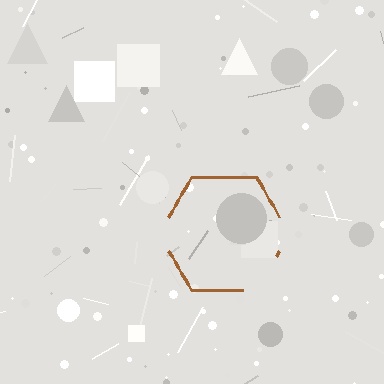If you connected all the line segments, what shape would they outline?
They would outline a hexagon.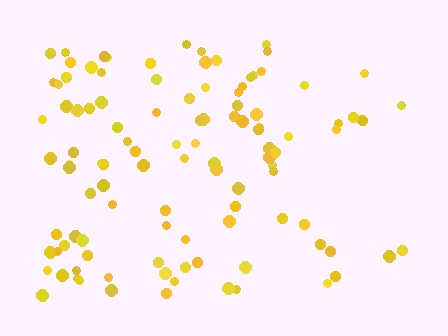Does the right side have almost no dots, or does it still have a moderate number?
Still a moderate number, just noticeably fewer than the left.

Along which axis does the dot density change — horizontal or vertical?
Horizontal.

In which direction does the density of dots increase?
From right to left, with the left side densest.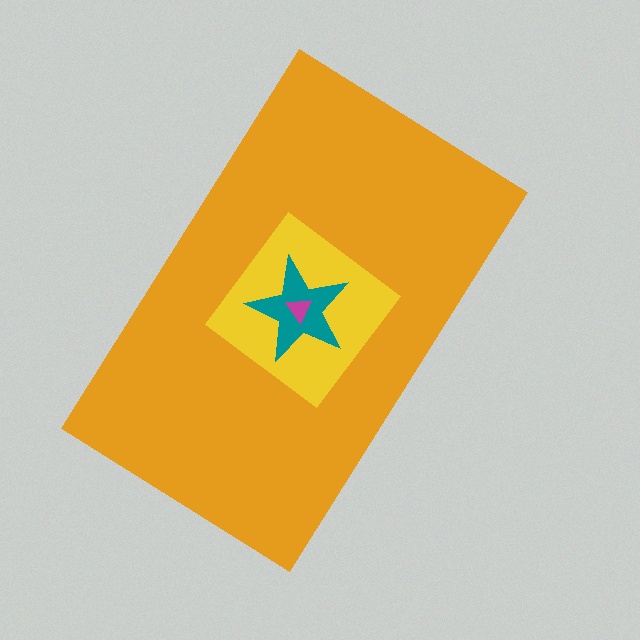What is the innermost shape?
The magenta triangle.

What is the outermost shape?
The orange rectangle.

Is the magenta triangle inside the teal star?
Yes.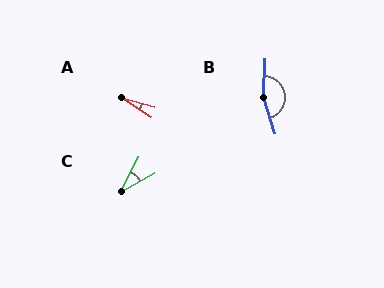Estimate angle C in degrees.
Approximately 34 degrees.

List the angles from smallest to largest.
A (18°), C (34°), B (160°).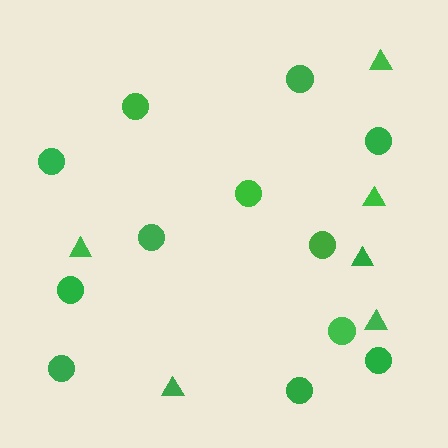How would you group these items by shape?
There are 2 groups: one group of circles (12) and one group of triangles (6).